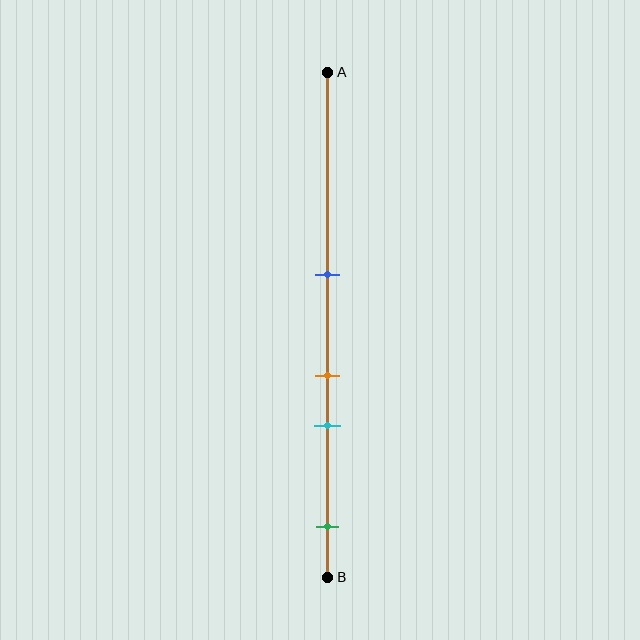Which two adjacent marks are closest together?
The orange and cyan marks are the closest adjacent pair.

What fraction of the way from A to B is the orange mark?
The orange mark is approximately 60% (0.6) of the way from A to B.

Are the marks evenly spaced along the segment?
No, the marks are not evenly spaced.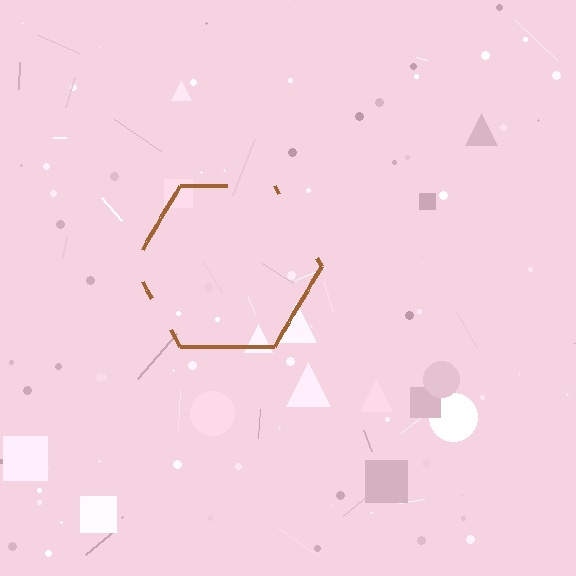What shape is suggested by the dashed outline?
The dashed outline suggests a hexagon.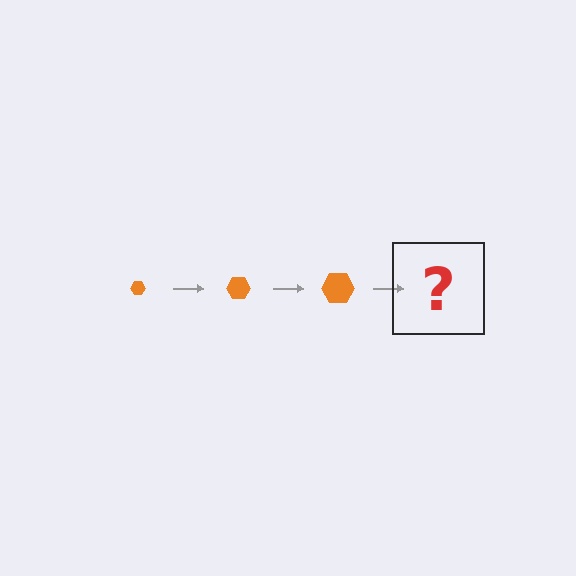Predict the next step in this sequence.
The next step is an orange hexagon, larger than the previous one.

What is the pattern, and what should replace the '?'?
The pattern is that the hexagon gets progressively larger each step. The '?' should be an orange hexagon, larger than the previous one.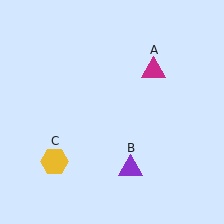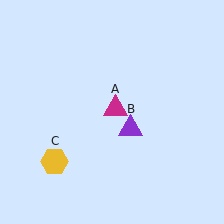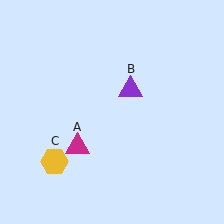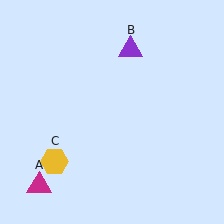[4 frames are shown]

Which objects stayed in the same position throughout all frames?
Yellow hexagon (object C) remained stationary.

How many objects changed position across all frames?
2 objects changed position: magenta triangle (object A), purple triangle (object B).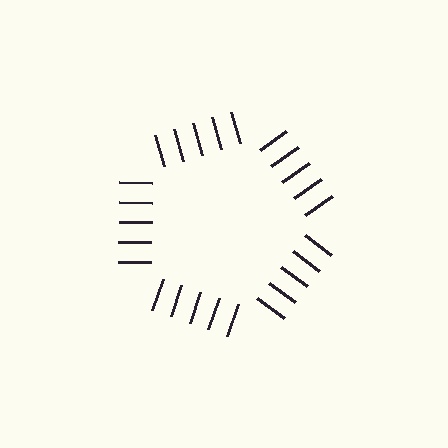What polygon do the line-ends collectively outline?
An illusory pentagon — the line segments terminate on its edges but no continuous stroke is drawn.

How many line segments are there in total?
25 — 5 along each of the 5 edges.